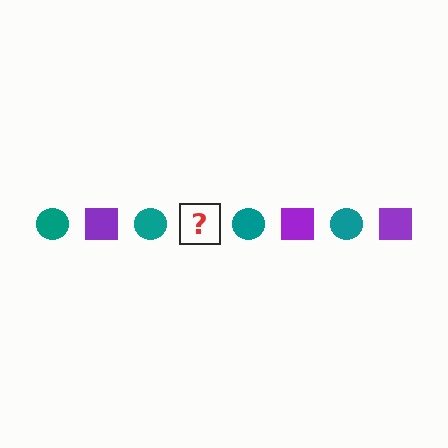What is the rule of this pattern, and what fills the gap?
The rule is that the pattern alternates between teal circle and purple square. The gap should be filled with a purple square.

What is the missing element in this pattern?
The missing element is a purple square.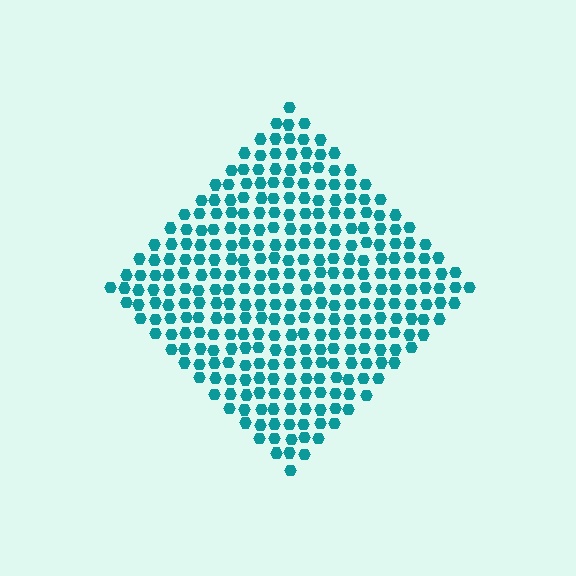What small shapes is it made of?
It is made of small hexagons.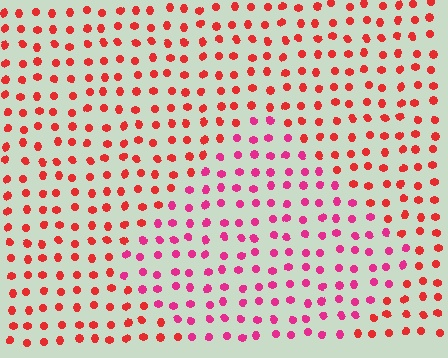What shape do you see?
I see a diamond.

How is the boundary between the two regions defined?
The boundary is defined purely by a slight shift in hue (about 31 degrees). Spacing, size, and orientation are identical on both sides.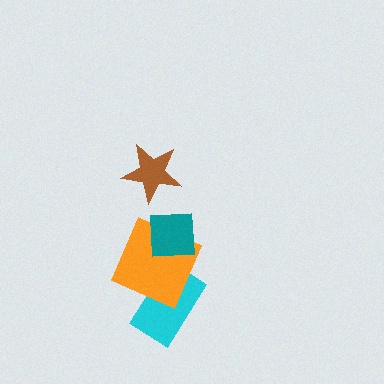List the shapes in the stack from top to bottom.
From top to bottom: the brown star, the teal square, the orange square, the cyan rectangle.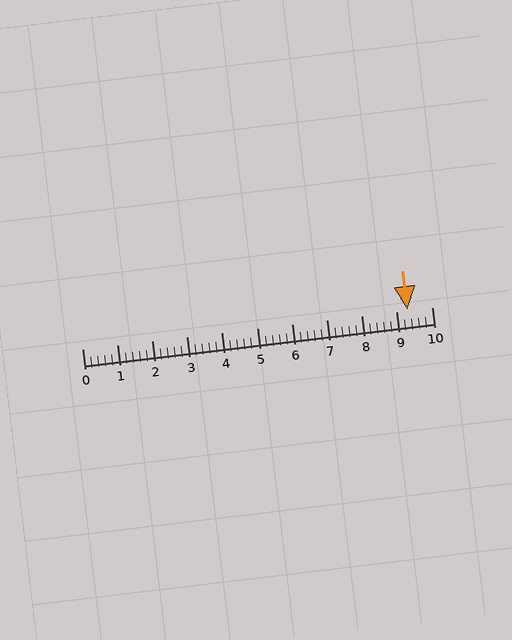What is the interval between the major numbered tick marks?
The major tick marks are spaced 1 units apart.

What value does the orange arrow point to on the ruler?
The orange arrow points to approximately 9.3.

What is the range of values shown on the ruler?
The ruler shows values from 0 to 10.